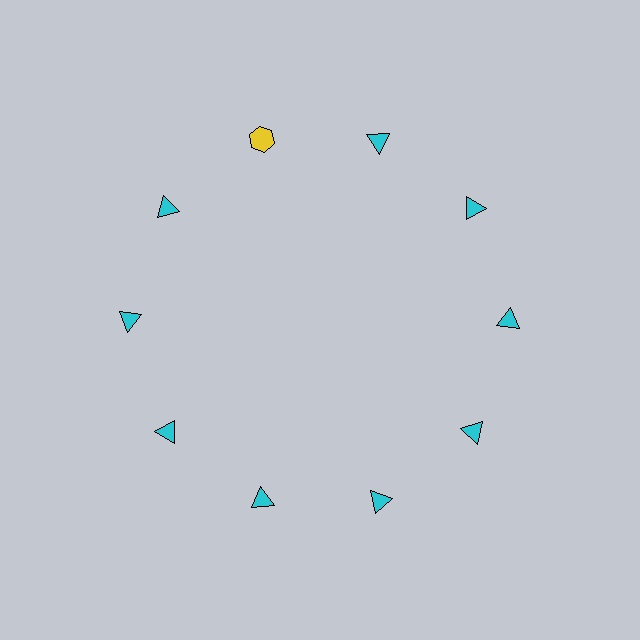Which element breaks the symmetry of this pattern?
The yellow hexagon at roughly the 11 o'clock position breaks the symmetry. All other shapes are cyan triangles.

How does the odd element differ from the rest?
It differs in both color (yellow instead of cyan) and shape (hexagon instead of triangle).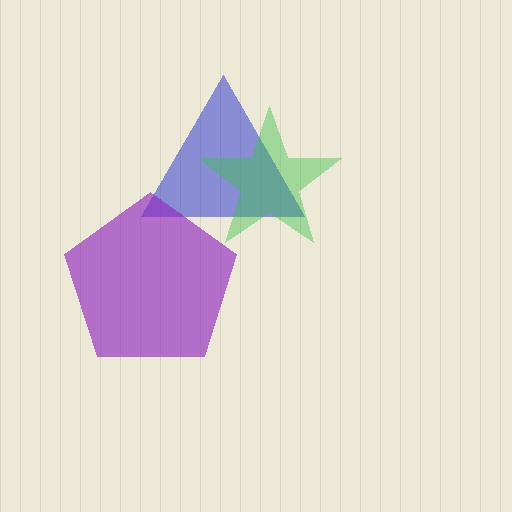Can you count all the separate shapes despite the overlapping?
Yes, there are 3 separate shapes.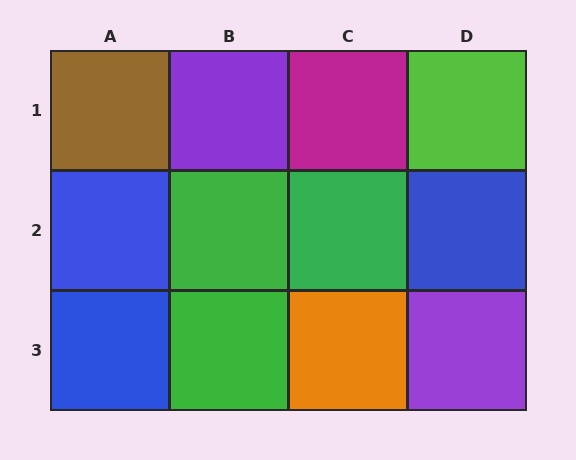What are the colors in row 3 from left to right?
Blue, green, orange, purple.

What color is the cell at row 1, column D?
Lime.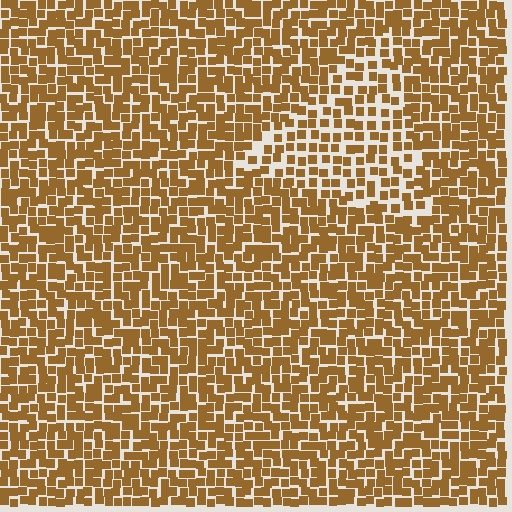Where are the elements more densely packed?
The elements are more densely packed outside the triangle boundary.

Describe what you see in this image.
The image contains small brown elements arranged at two different densities. A triangle-shaped region is visible where the elements are less densely packed than the surrounding area.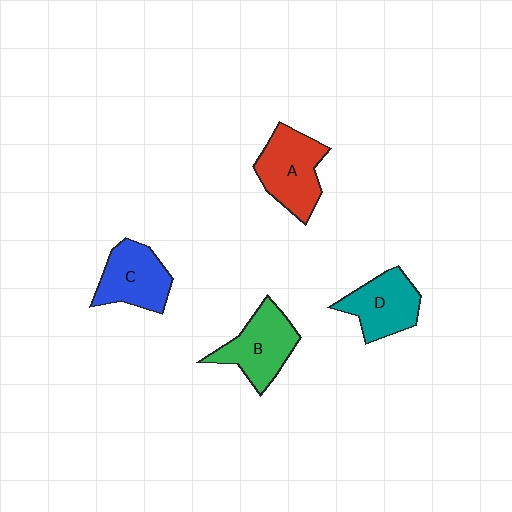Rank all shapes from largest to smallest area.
From largest to smallest: A (red), B (green), C (blue), D (teal).